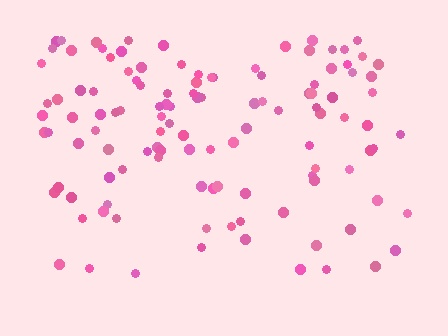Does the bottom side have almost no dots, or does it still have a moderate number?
Still a moderate number, just noticeably fewer than the top.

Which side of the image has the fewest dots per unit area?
The bottom.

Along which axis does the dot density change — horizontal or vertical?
Vertical.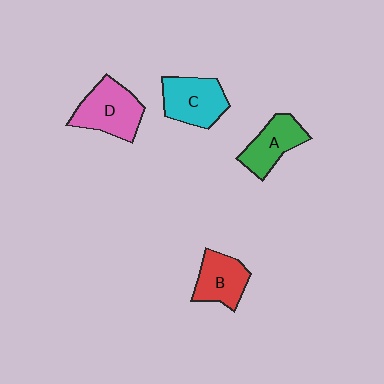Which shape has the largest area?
Shape D (pink).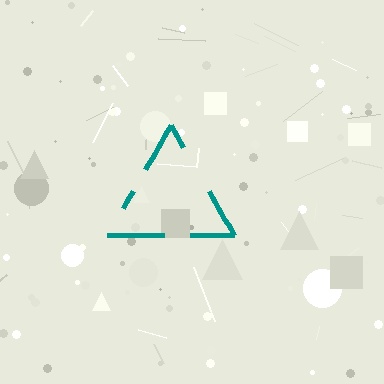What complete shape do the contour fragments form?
The contour fragments form a triangle.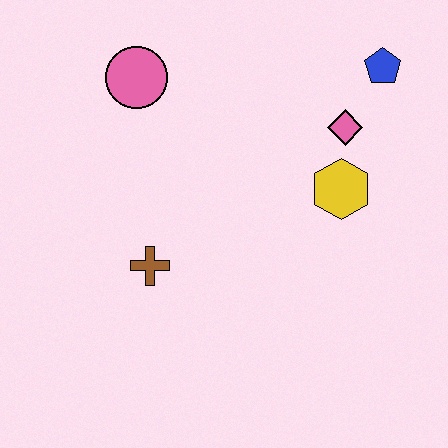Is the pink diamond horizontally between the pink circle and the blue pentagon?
Yes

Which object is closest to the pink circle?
The brown cross is closest to the pink circle.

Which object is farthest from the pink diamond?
The brown cross is farthest from the pink diamond.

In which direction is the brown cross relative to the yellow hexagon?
The brown cross is to the left of the yellow hexagon.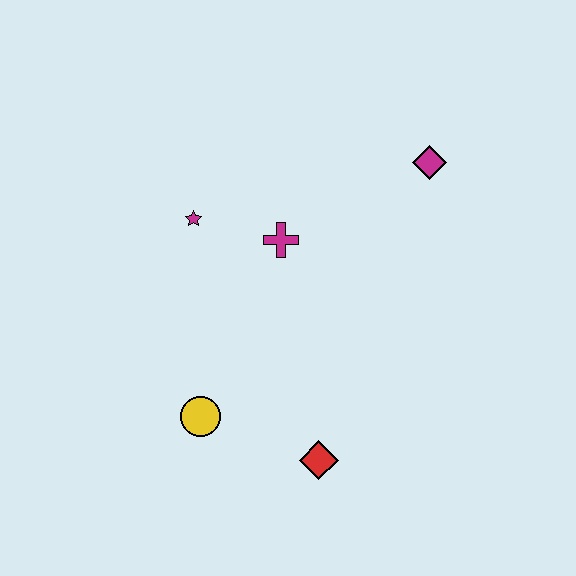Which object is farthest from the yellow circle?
The magenta diamond is farthest from the yellow circle.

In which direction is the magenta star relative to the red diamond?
The magenta star is above the red diamond.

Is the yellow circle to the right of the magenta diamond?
No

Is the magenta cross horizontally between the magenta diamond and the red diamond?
No